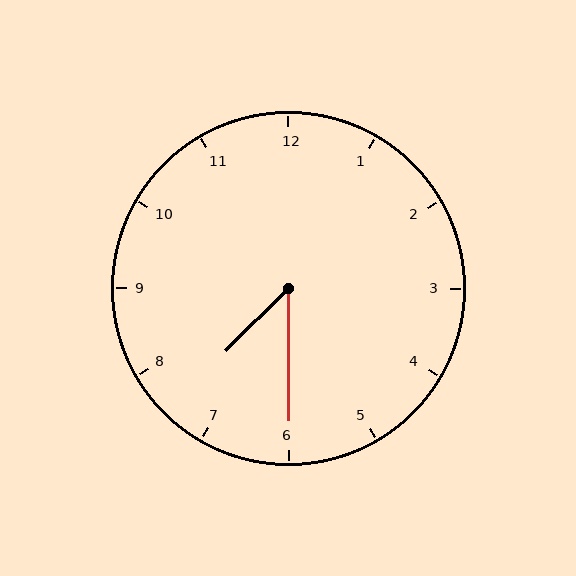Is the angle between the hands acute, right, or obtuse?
It is acute.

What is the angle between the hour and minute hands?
Approximately 45 degrees.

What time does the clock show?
7:30.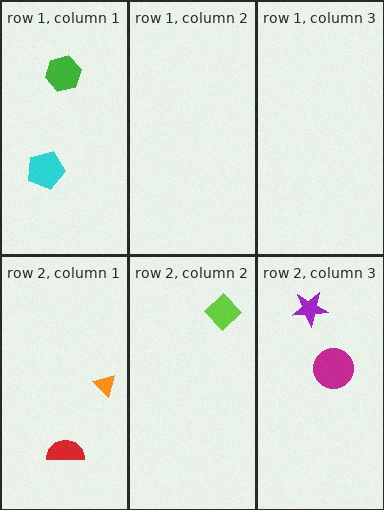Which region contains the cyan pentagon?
The row 1, column 1 region.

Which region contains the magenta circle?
The row 2, column 3 region.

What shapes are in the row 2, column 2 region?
The lime diamond.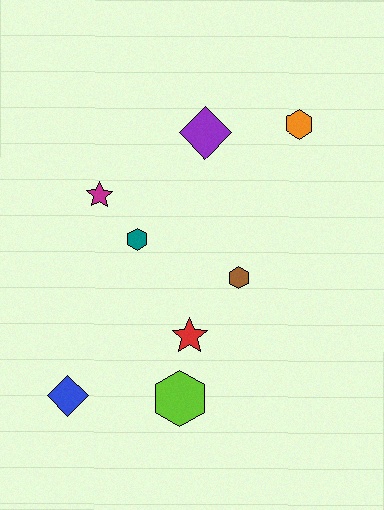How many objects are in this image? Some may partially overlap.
There are 8 objects.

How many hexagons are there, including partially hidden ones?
There are 4 hexagons.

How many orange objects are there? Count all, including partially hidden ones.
There is 1 orange object.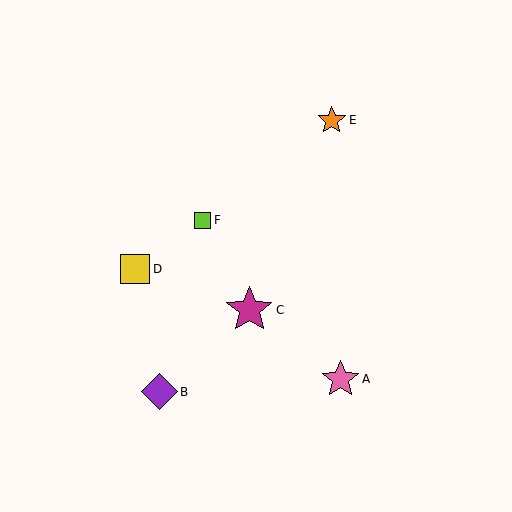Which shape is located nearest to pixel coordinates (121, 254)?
The yellow square (labeled D) at (135, 269) is nearest to that location.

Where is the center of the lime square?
The center of the lime square is at (203, 220).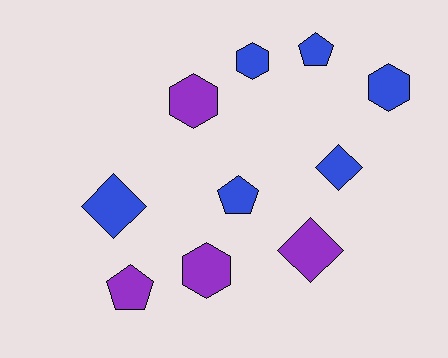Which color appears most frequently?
Blue, with 6 objects.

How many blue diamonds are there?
There are 2 blue diamonds.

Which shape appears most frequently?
Hexagon, with 4 objects.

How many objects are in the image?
There are 10 objects.